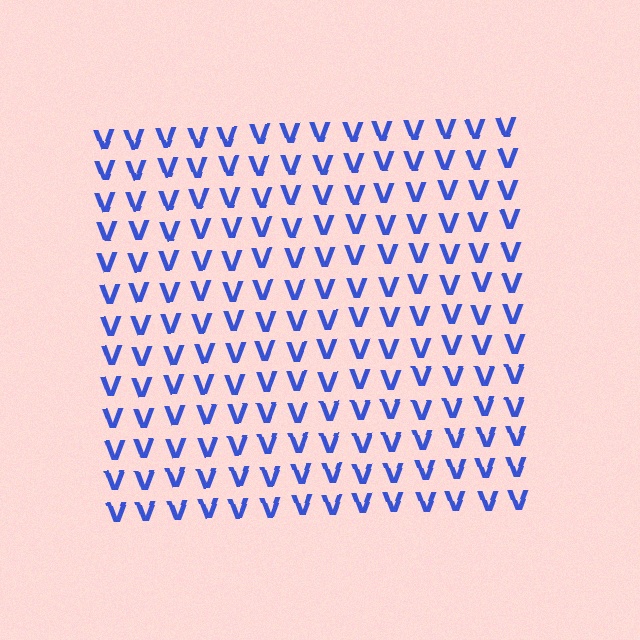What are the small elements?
The small elements are letter V's.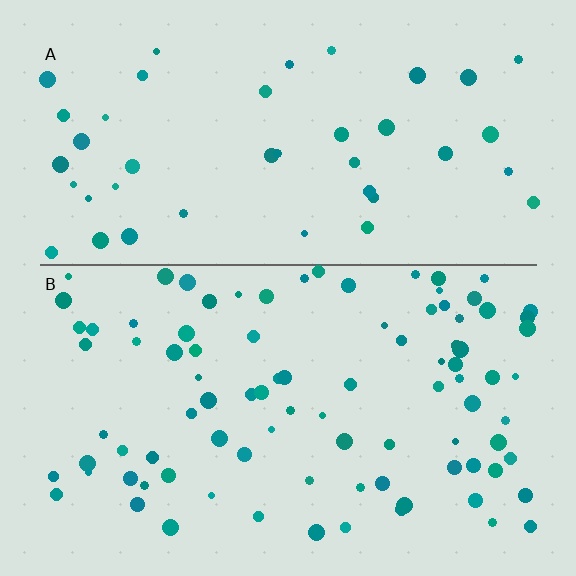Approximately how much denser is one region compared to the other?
Approximately 2.2× — region B over region A.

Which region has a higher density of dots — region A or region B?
B (the bottom).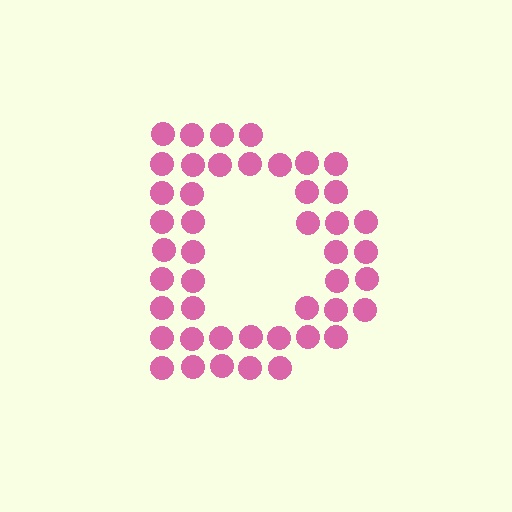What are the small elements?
The small elements are circles.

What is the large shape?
The large shape is the letter D.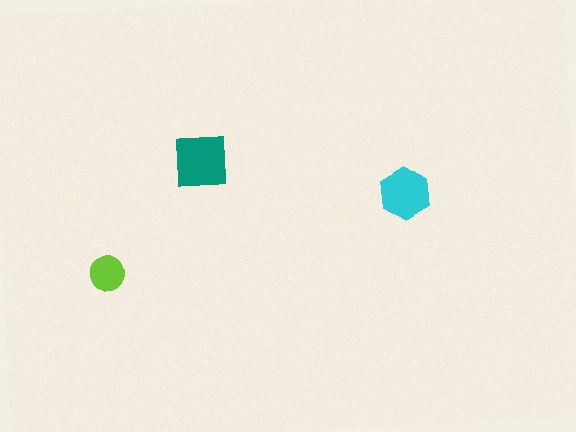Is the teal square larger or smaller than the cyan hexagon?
Larger.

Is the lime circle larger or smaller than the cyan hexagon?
Smaller.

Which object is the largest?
The teal square.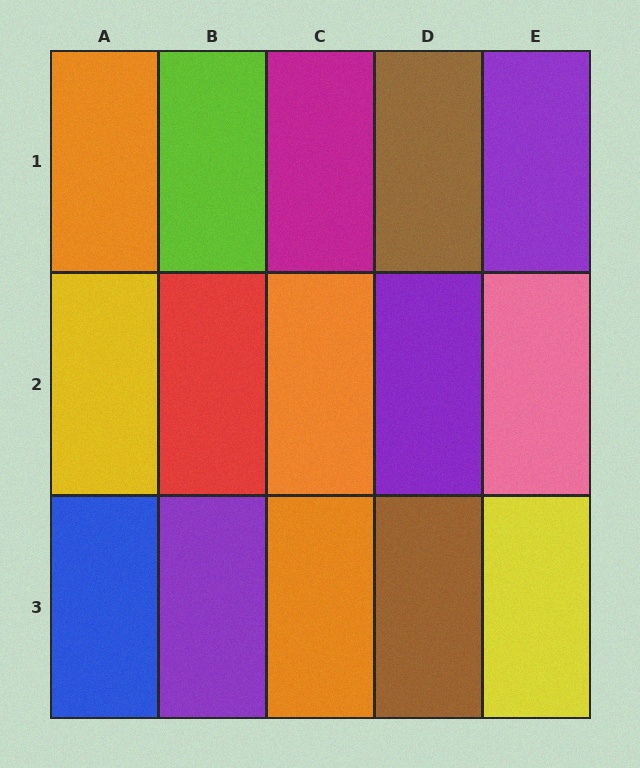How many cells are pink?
1 cell is pink.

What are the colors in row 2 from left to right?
Yellow, red, orange, purple, pink.